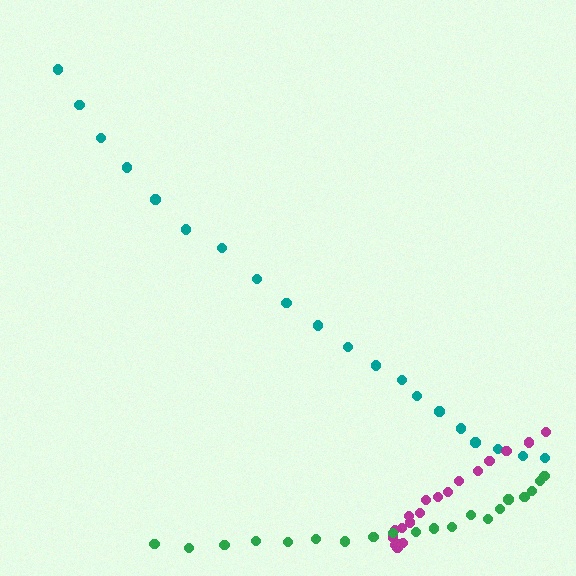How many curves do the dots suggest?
There are 3 distinct paths.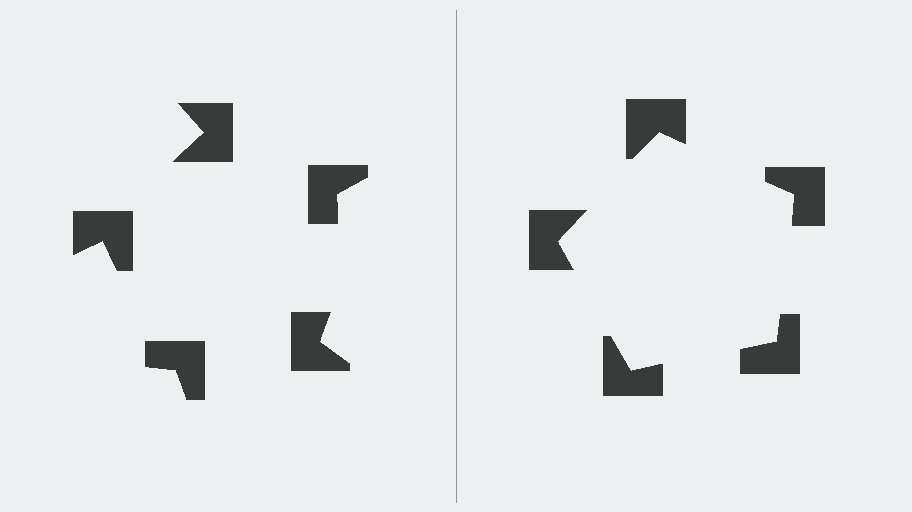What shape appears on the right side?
An illusory pentagon.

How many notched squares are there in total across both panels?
10 — 5 on each side.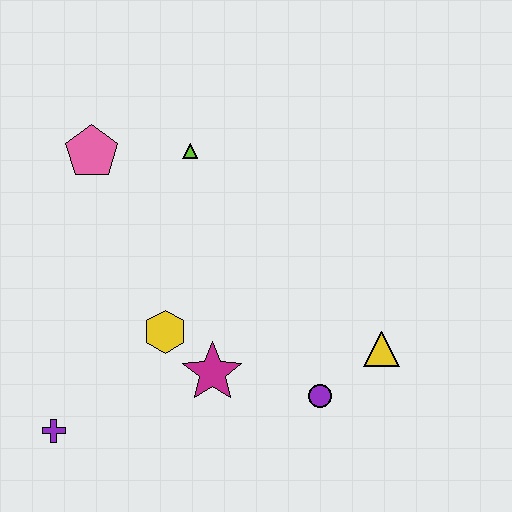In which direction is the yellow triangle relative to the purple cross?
The yellow triangle is to the right of the purple cross.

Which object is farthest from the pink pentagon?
The yellow triangle is farthest from the pink pentagon.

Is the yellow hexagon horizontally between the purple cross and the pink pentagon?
No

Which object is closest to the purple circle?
The yellow triangle is closest to the purple circle.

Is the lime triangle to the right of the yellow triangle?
No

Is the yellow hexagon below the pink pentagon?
Yes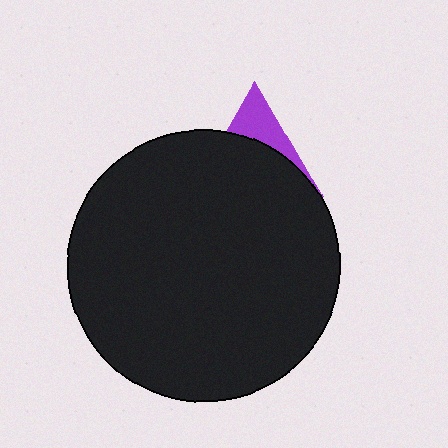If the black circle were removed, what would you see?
You would see the complete purple triangle.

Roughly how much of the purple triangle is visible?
A small part of it is visible (roughly 30%).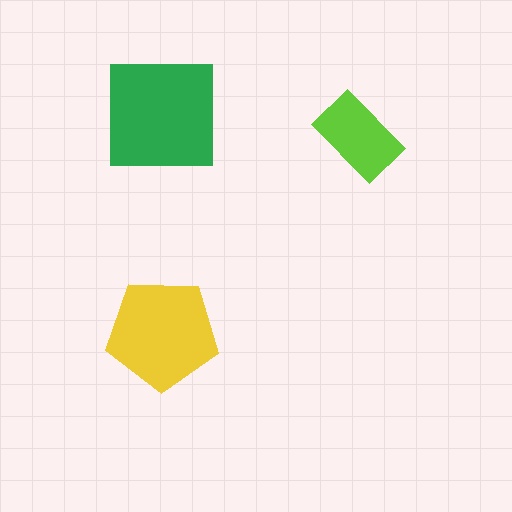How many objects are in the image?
There are 3 objects in the image.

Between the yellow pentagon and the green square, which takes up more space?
The green square.